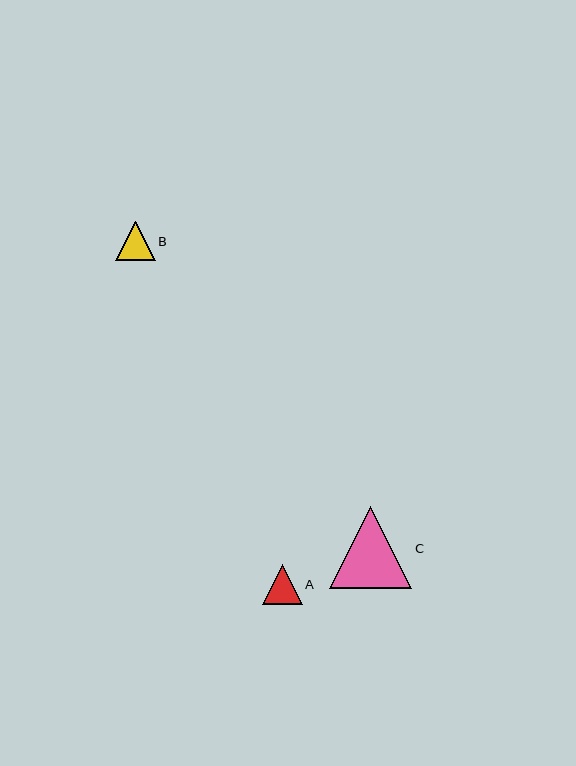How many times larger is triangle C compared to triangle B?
Triangle C is approximately 2.1 times the size of triangle B.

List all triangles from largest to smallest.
From largest to smallest: C, A, B.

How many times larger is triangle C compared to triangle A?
Triangle C is approximately 2.1 times the size of triangle A.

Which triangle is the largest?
Triangle C is the largest with a size of approximately 82 pixels.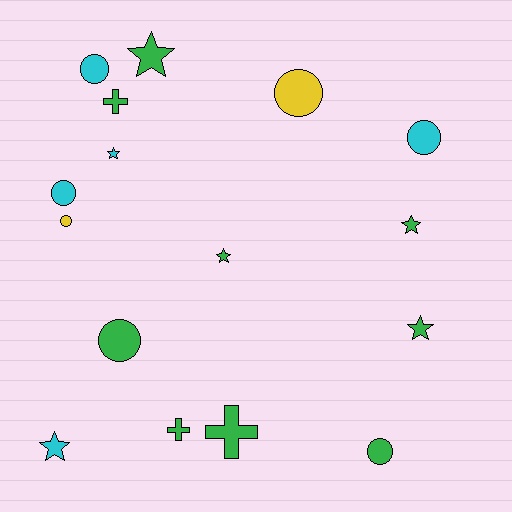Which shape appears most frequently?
Circle, with 7 objects.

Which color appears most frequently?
Green, with 9 objects.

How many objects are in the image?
There are 16 objects.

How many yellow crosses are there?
There are no yellow crosses.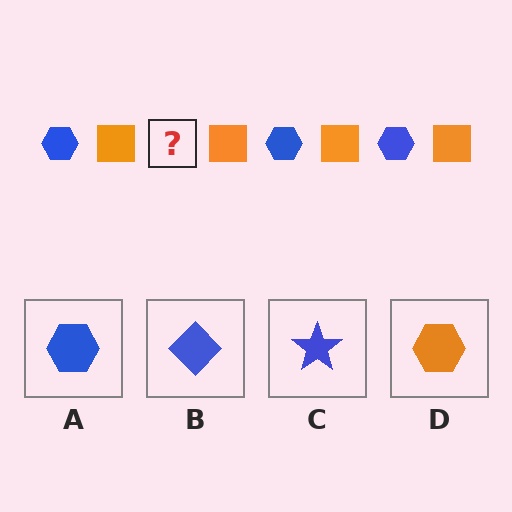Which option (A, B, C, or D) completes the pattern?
A.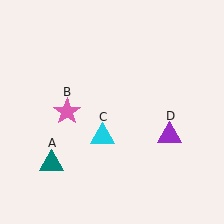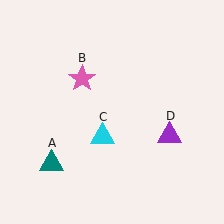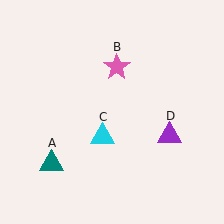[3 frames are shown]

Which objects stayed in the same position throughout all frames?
Teal triangle (object A) and cyan triangle (object C) and purple triangle (object D) remained stationary.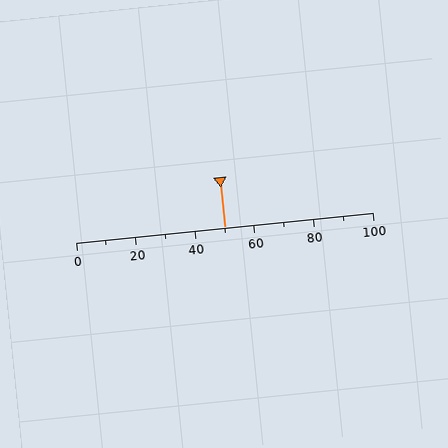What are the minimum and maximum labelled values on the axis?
The axis runs from 0 to 100.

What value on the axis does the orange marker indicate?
The marker indicates approximately 50.